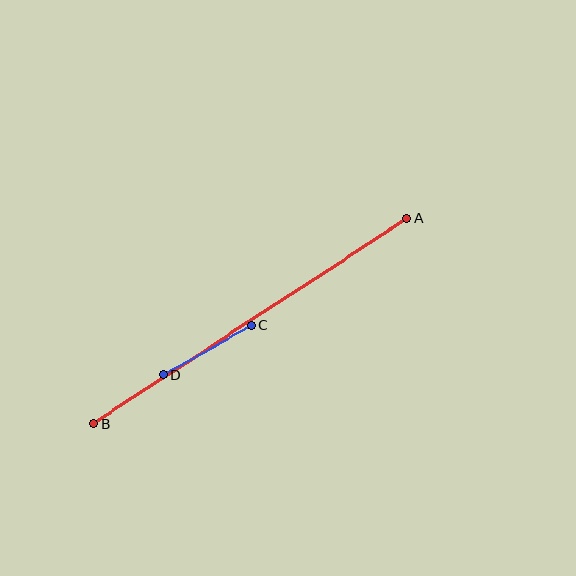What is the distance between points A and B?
The distance is approximately 375 pixels.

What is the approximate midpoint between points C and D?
The midpoint is at approximately (207, 350) pixels.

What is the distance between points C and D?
The distance is approximately 101 pixels.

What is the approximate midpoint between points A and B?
The midpoint is at approximately (251, 321) pixels.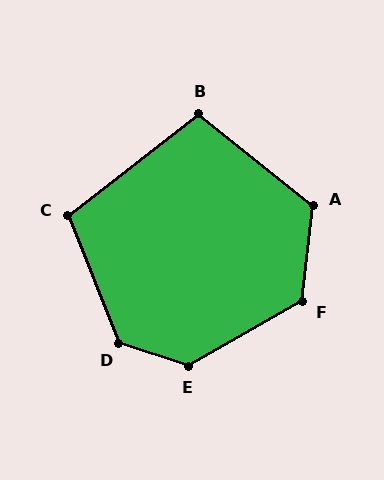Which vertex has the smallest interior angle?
B, at approximately 103 degrees.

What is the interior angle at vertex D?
Approximately 130 degrees (obtuse).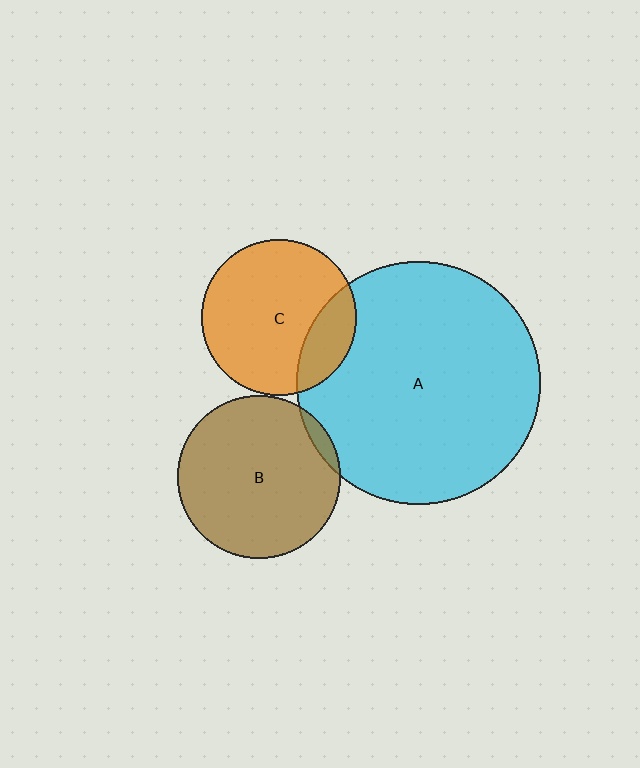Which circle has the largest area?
Circle A (cyan).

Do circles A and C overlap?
Yes.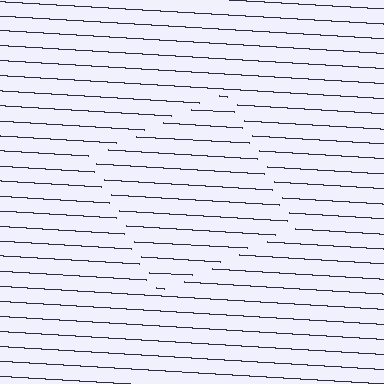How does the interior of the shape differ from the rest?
The interior of the shape contains the same grating, shifted by half a period — the contour is defined by the phase discontinuity where line-ends from the inner and outer gratings abut.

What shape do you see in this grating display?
An illusory square. The interior of the shape contains the same grating, shifted by half a period — the contour is defined by the phase discontinuity where line-ends from the inner and outer gratings abut.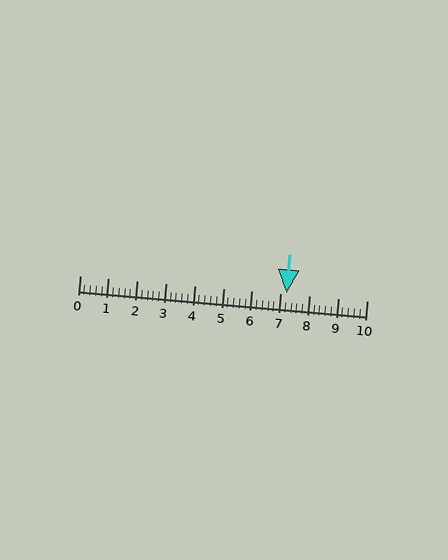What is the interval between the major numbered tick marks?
The major tick marks are spaced 1 units apart.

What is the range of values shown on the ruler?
The ruler shows values from 0 to 10.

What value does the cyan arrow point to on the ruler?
The cyan arrow points to approximately 7.2.